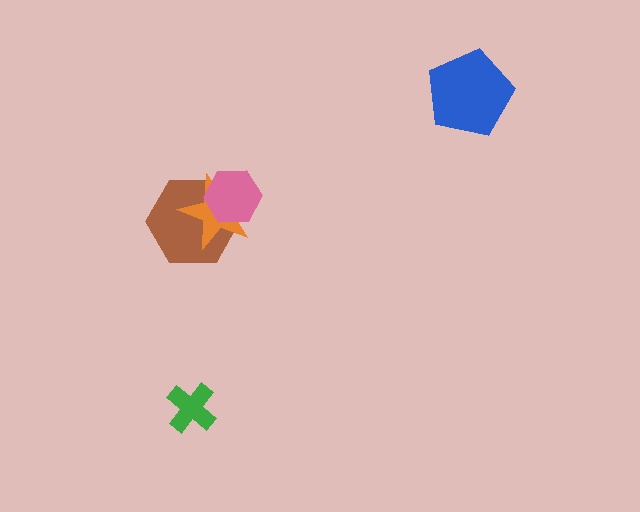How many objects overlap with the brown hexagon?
2 objects overlap with the brown hexagon.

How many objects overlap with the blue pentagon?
0 objects overlap with the blue pentagon.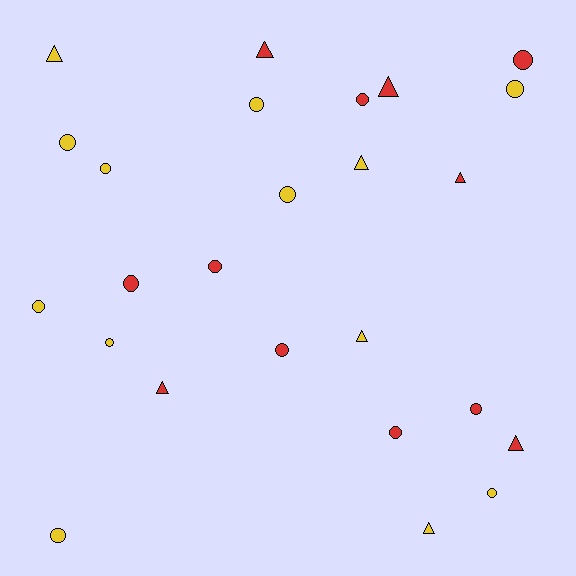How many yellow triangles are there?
There are 4 yellow triangles.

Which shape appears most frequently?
Circle, with 16 objects.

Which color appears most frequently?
Yellow, with 13 objects.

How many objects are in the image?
There are 25 objects.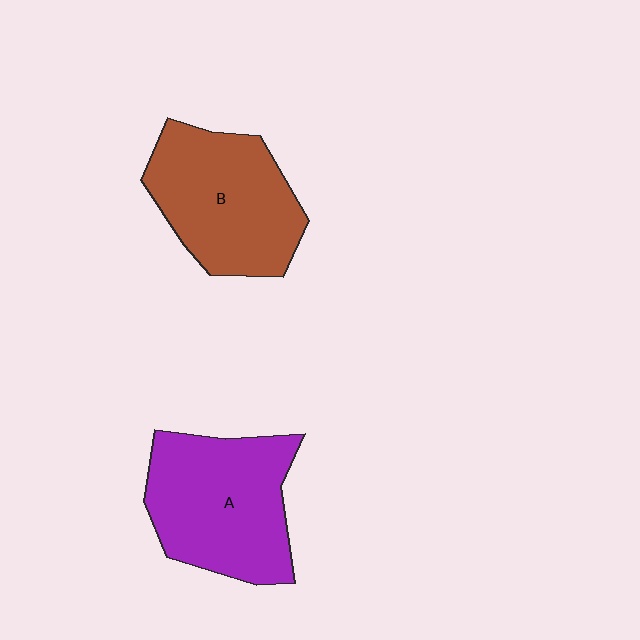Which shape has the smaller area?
Shape B (brown).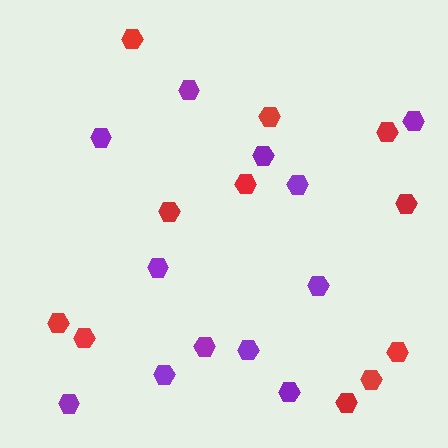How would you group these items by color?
There are 2 groups: one group of purple hexagons (12) and one group of red hexagons (11).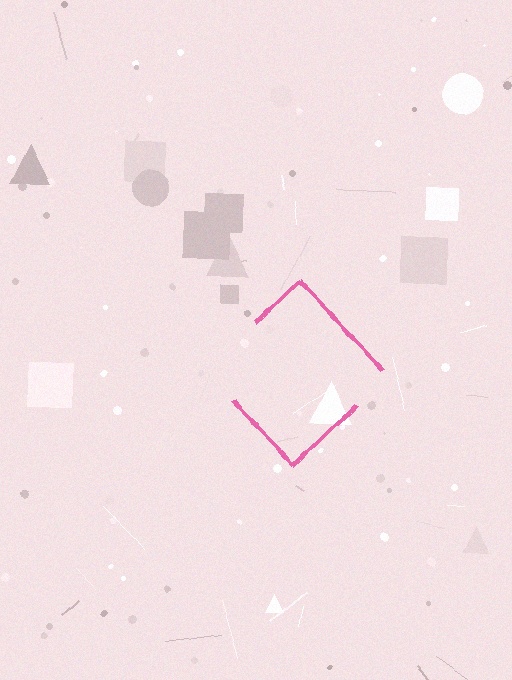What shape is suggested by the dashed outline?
The dashed outline suggests a diamond.